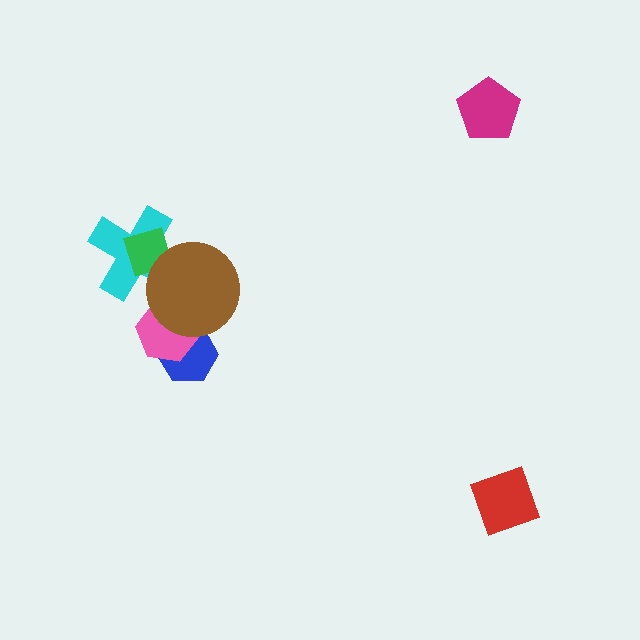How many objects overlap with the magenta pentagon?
0 objects overlap with the magenta pentagon.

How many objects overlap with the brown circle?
4 objects overlap with the brown circle.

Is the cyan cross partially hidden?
Yes, it is partially covered by another shape.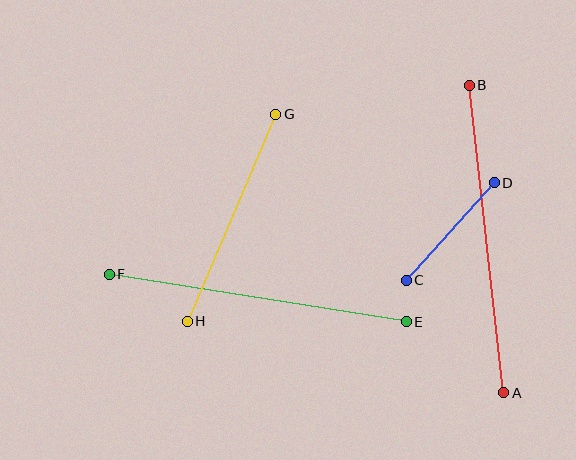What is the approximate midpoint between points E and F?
The midpoint is at approximately (258, 298) pixels.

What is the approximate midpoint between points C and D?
The midpoint is at approximately (450, 231) pixels.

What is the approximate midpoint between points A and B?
The midpoint is at approximately (487, 239) pixels.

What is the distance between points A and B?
The distance is approximately 309 pixels.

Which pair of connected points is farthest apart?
Points A and B are farthest apart.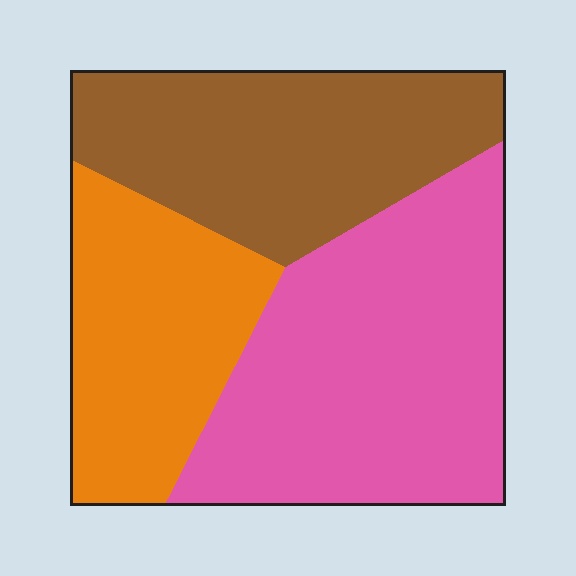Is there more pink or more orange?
Pink.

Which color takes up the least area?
Orange, at roughly 25%.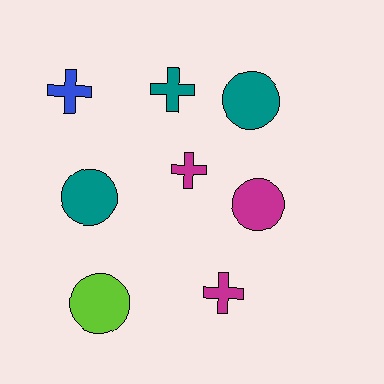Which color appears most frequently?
Magenta, with 3 objects.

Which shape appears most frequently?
Cross, with 4 objects.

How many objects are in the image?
There are 8 objects.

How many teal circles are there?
There are 2 teal circles.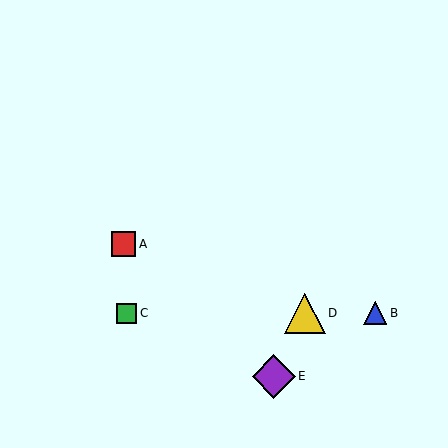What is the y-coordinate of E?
Object E is at y≈377.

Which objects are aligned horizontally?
Objects B, C, D are aligned horizontally.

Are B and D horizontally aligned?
Yes, both are at y≈313.